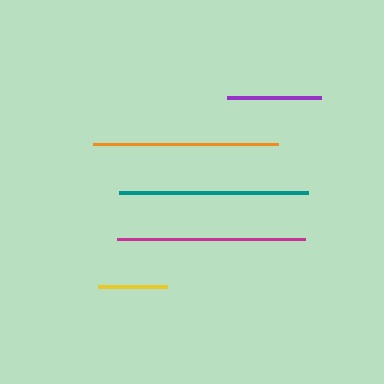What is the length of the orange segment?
The orange segment is approximately 185 pixels long.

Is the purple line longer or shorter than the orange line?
The orange line is longer than the purple line.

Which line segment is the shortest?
The yellow line is the shortest at approximately 69 pixels.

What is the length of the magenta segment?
The magenta segment is approximately 189 pixels long.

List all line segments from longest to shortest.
From longest to shortest: magenta, teal, orange, purple, yellow.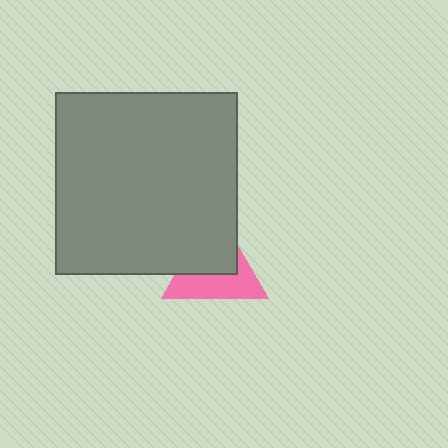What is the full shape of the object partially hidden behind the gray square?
The partially hidden object is a pink triangle.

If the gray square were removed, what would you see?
You would see the complete pink triangle.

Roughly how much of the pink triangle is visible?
About half of it is visible (roughly 50%).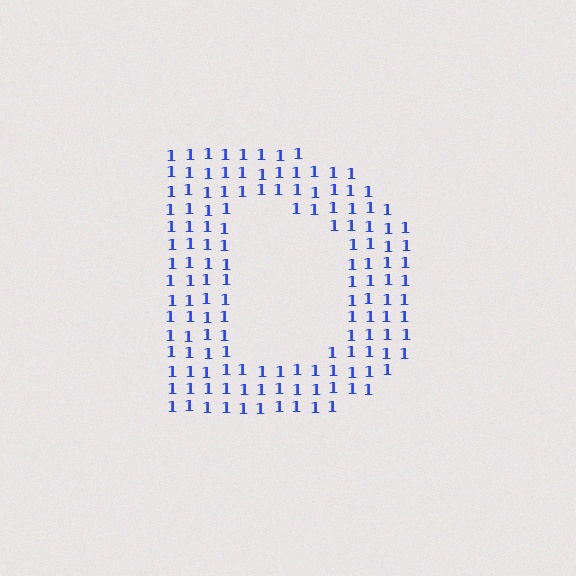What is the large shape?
The large shape is the letter D.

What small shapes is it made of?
It is made of small digit 1's.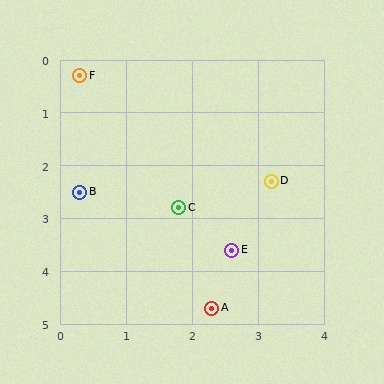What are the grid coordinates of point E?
Point E is at approximately (2.6, 3.6).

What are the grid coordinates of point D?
Point D is at approximately (3.2, 2.3).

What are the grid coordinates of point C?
Point C is at approximately (1.8, 2.8).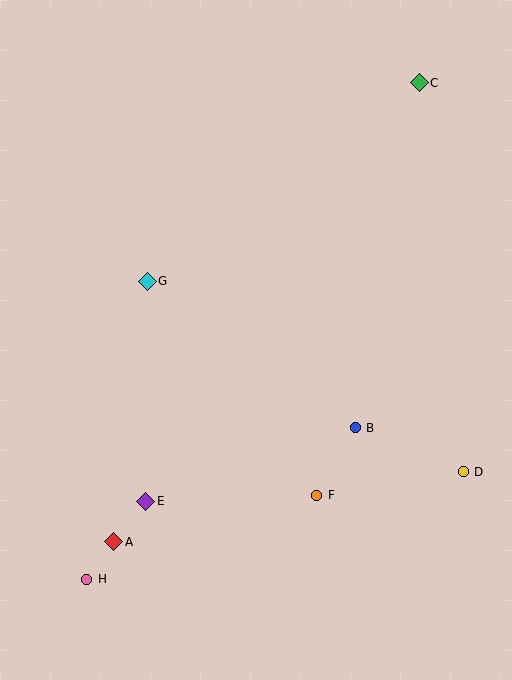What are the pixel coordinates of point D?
Point D is at (463, 472).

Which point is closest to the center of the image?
Point G at (147, 281) is closest to the center.